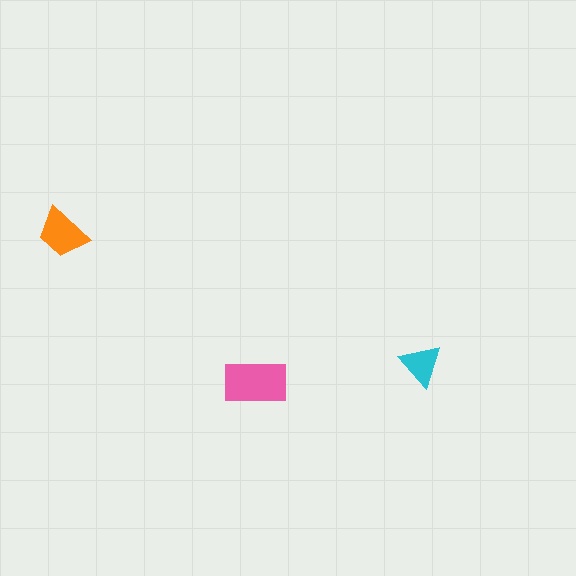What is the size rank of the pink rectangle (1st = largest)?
1st.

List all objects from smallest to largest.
The cyan triangle, the orange trapezoid, the pink rectangle.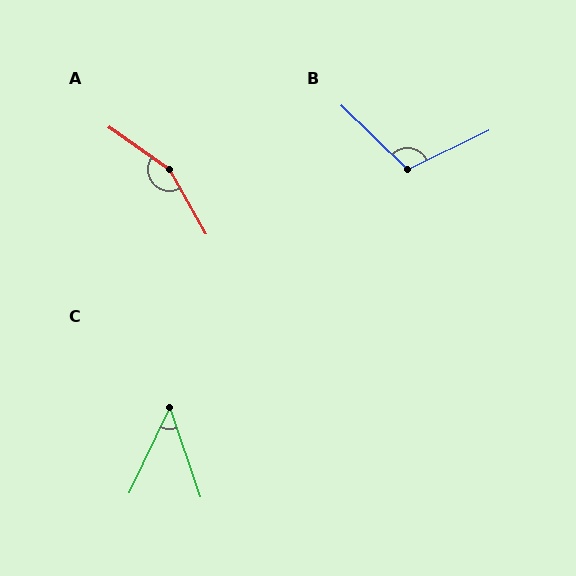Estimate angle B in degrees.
Approximately 110 degrees.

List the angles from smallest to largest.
C (44°), B (110°), A (155°).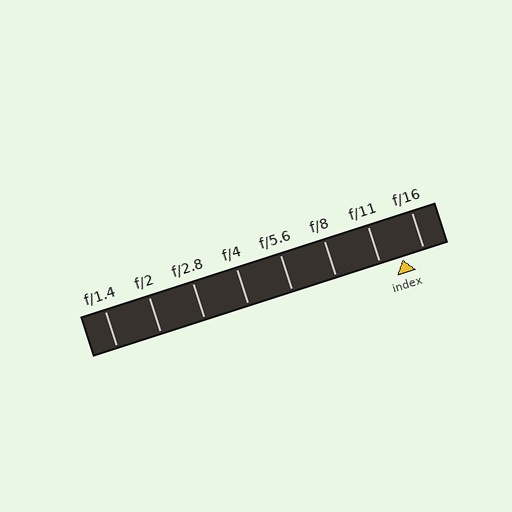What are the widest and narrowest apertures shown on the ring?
The widest aperture shown is f/1.4 and the narrowest is f/16.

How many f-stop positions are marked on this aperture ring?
There are 8 f-stop positions marked.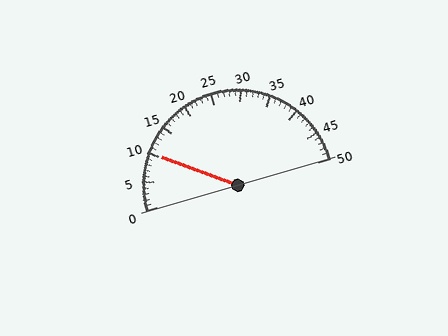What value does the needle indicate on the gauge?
The needle indicates approximately 10.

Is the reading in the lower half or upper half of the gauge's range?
The reading is in the lower half of the range (0 to 50).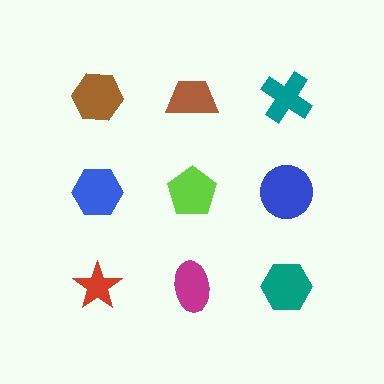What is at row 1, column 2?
A brown trapezoid.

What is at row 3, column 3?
A teal hexagon.